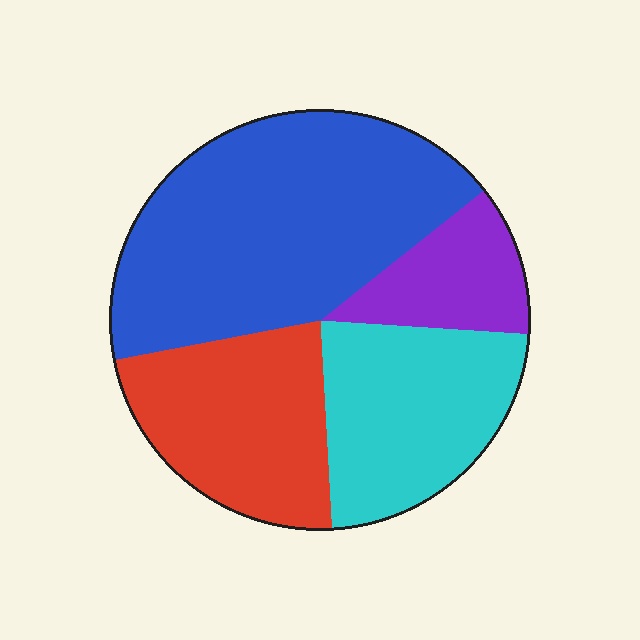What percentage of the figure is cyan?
Cyan covers about 25% of the figure.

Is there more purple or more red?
Red.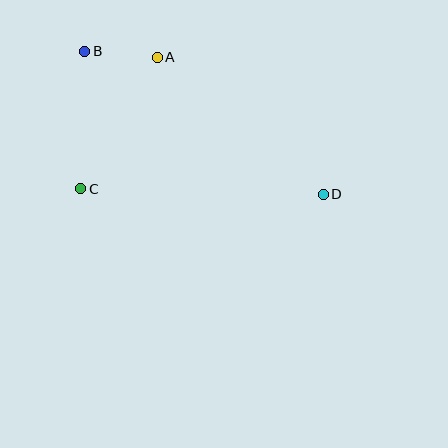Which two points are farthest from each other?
Points B and D are farthest from each other.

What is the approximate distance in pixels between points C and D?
The distance between C and D is approximately 242 pixels.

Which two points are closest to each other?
Points A and B are closest to each other.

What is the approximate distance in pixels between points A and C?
The distance between A and C is approximately 152 pixels.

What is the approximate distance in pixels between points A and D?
The distance between A and D is approximately 215 pixels.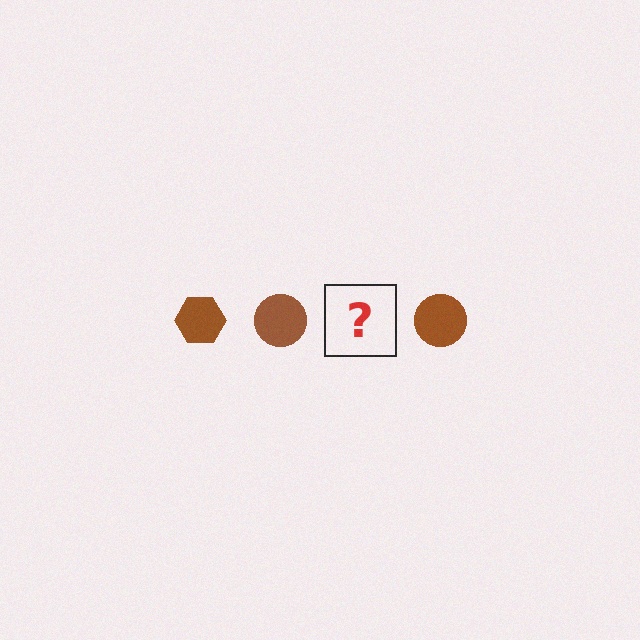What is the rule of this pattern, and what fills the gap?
The rule is that the pattern cycles through hexagon, circle shapes in brown. The gap should be filled with a brown hexagon.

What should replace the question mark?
The question mark should be replaced with a brown hexagon.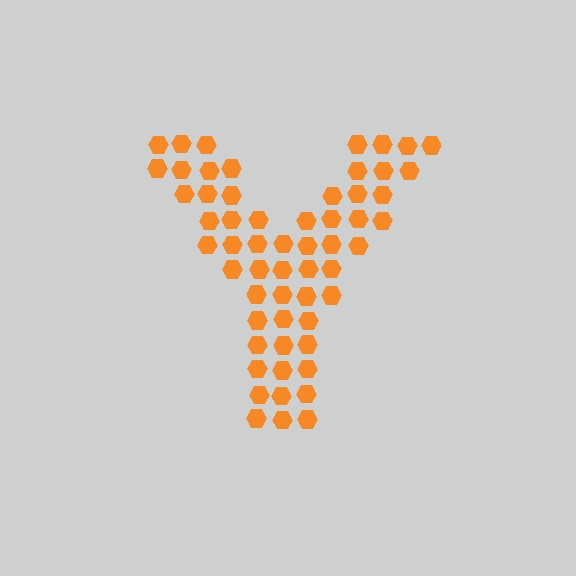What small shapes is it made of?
It is made of small hexagons.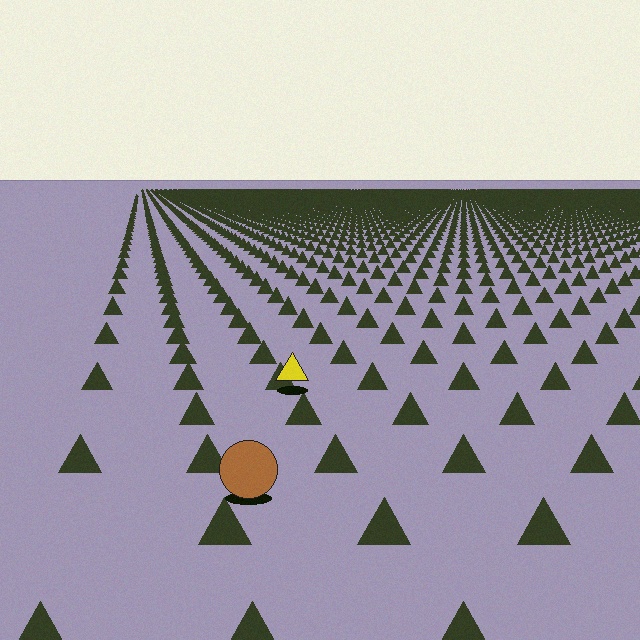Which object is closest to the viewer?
The brown circle is closest. The texture marks near it are larger and more spread out.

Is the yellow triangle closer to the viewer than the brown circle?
No. The brown circle is closer — you can tell from the texture gradient: the ground texture is coarser near it.